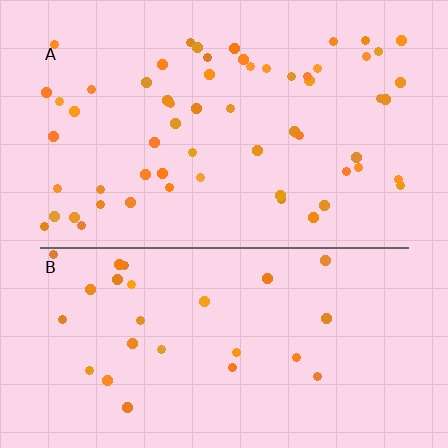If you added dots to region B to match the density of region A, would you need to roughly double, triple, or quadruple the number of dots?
Approximately double.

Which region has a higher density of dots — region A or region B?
A (the top).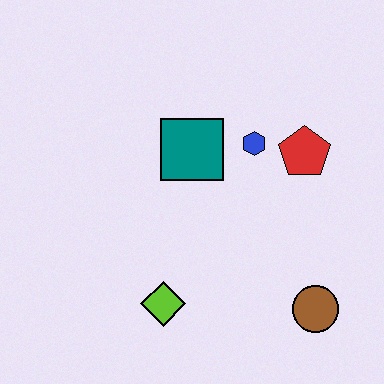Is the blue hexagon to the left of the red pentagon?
Yes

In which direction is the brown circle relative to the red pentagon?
The brown circle is below the red pentagon.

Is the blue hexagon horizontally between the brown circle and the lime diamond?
Yes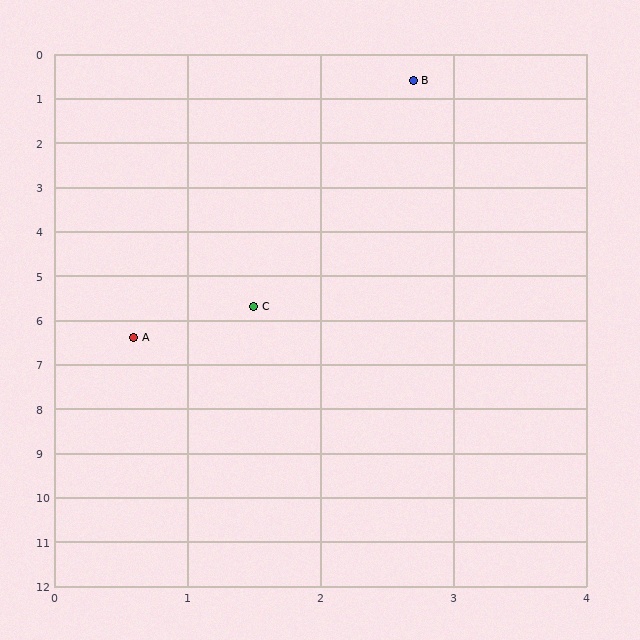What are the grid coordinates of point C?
Point C is at approximately (1.5, 5.7).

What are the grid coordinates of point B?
Point B is at approximately (2.7, 0.6).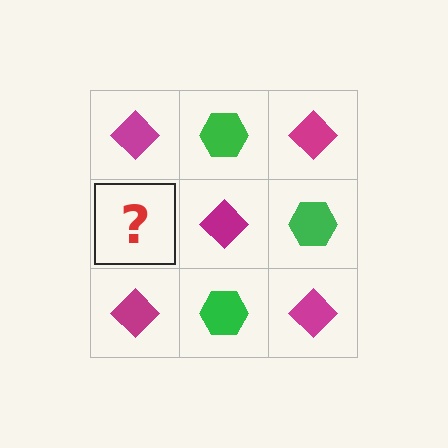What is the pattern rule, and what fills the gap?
The rule is that it alternates magenta diamond and green hexagon in a checkerboard pattern. The gap should be filled with a green hexagon.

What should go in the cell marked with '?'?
The missing cell should contain a green hexagon.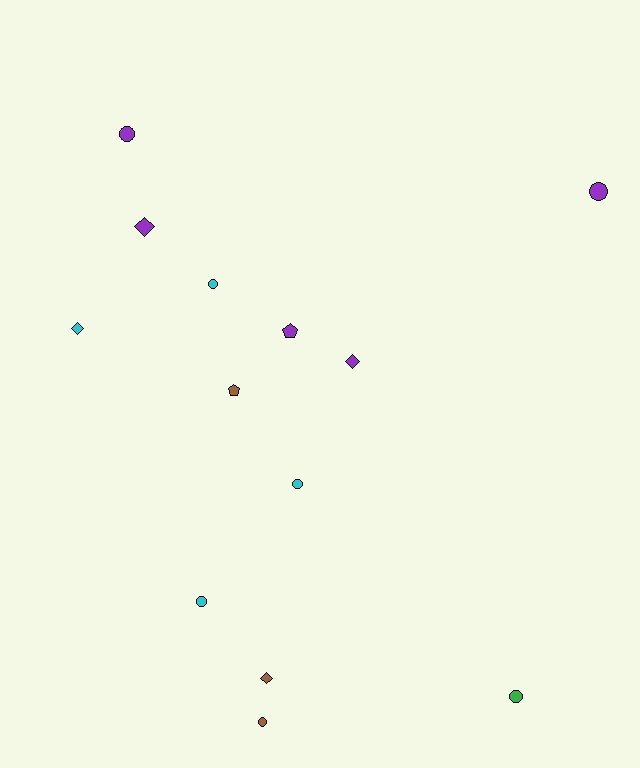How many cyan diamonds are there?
There is 1 cyan diamond.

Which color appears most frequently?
Purple, with 5 objects.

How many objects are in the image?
There are 13 objects.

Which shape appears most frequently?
Circle, with 7 objects.